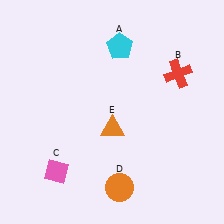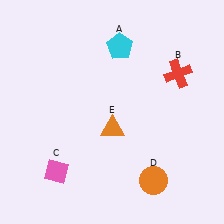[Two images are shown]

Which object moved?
The orange circle (D) moved right.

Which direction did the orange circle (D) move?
The orange circle (D) moved right.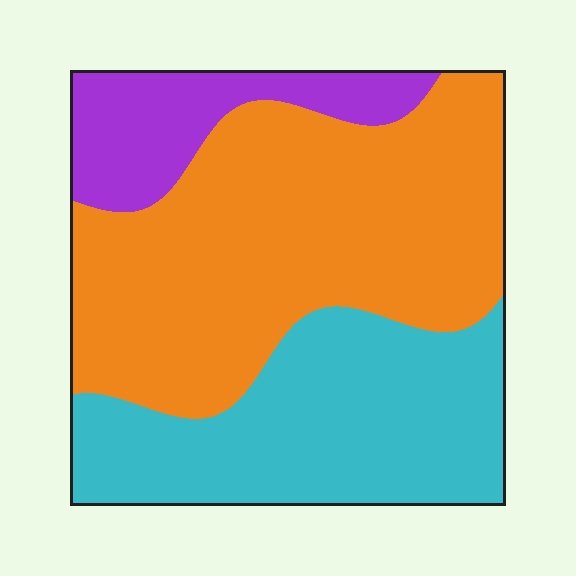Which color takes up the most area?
Orange, at roughly 50%.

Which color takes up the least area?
Purple, at roughly 15%.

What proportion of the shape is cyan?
Cyan covers about 35% of the shape.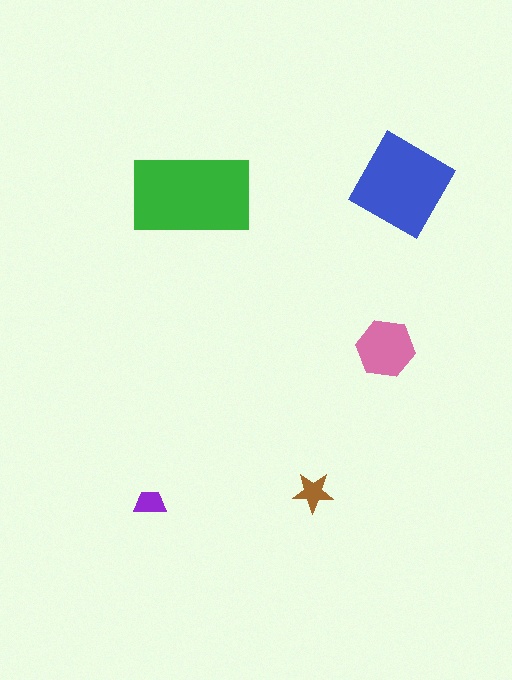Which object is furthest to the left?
The purple trapezoid is leftmost.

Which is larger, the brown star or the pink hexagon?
The pink hexagon.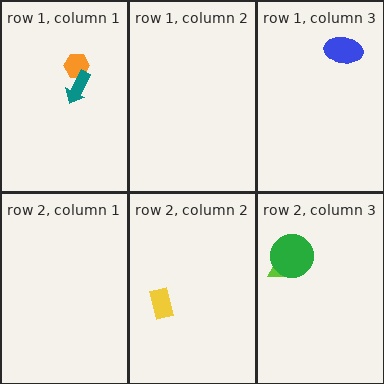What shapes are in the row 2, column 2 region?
The yellow rectangle.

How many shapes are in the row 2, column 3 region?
2.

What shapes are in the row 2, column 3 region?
The lime triangle, the green circle.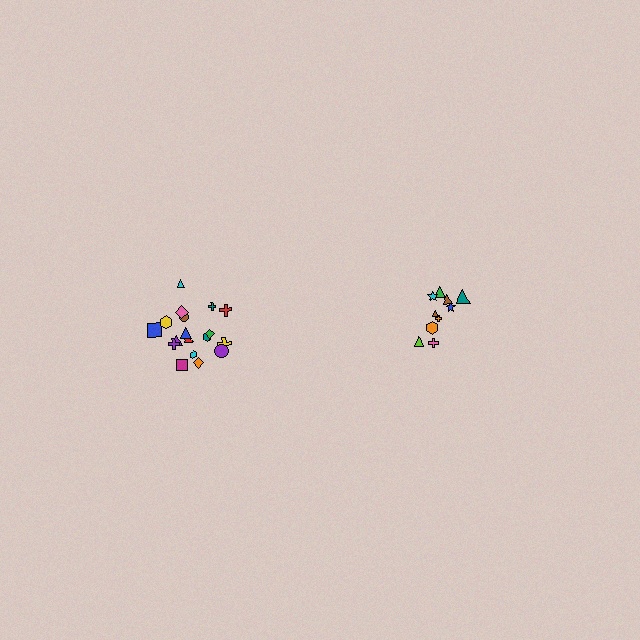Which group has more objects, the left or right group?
The left group.